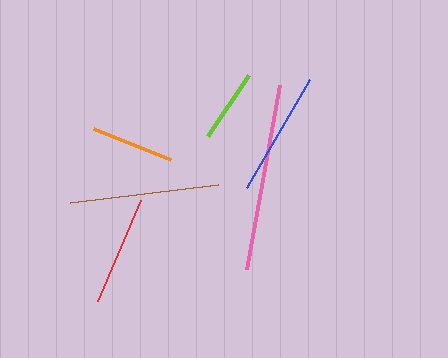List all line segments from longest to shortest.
From longest to shortest: pink, brown, blue, red, orange, lime.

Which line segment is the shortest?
The lime line is the shortest at approximately 73 pixels.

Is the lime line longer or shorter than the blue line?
The blue line is longer than the lime line.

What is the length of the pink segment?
The pink segment is approximately 187 pixels long.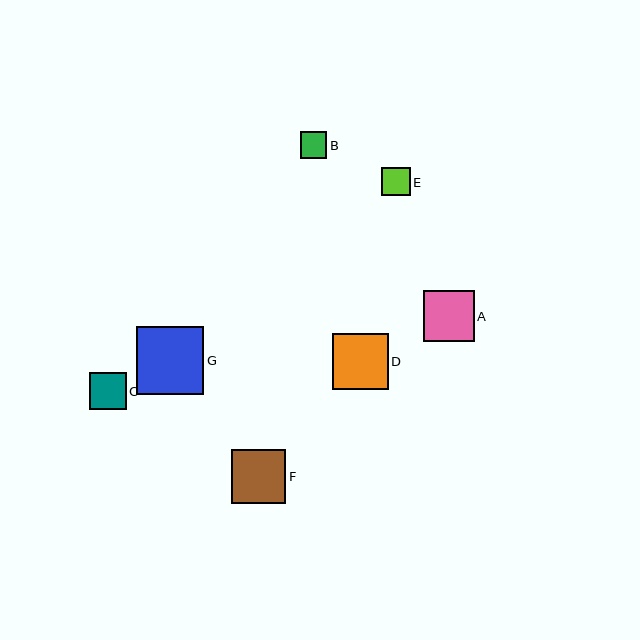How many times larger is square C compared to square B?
Square C is approximately 1.4 times the size of square B.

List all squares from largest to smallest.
From largest to smallest: G, D, F, A, C, E, B.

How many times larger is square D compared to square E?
Square D is approximately 1.9 times the size of square E.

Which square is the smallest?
Square B is the smallest with a size of approximately 26 pixels.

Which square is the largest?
Square G is the largest with a size of approximately 67 pixels.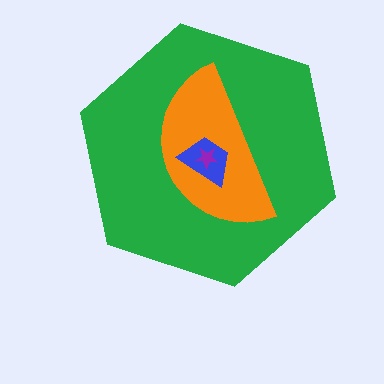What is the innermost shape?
The purple star.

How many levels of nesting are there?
4.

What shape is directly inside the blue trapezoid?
The purple star.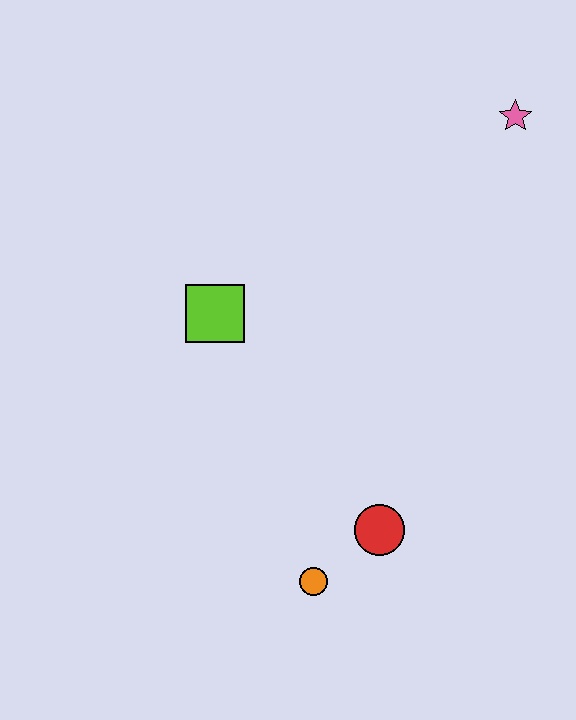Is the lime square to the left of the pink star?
Yes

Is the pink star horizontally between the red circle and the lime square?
No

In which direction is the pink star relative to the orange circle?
The pink star is above the orange circle.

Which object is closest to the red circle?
The orange circle is closest to the red circle.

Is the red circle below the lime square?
Yes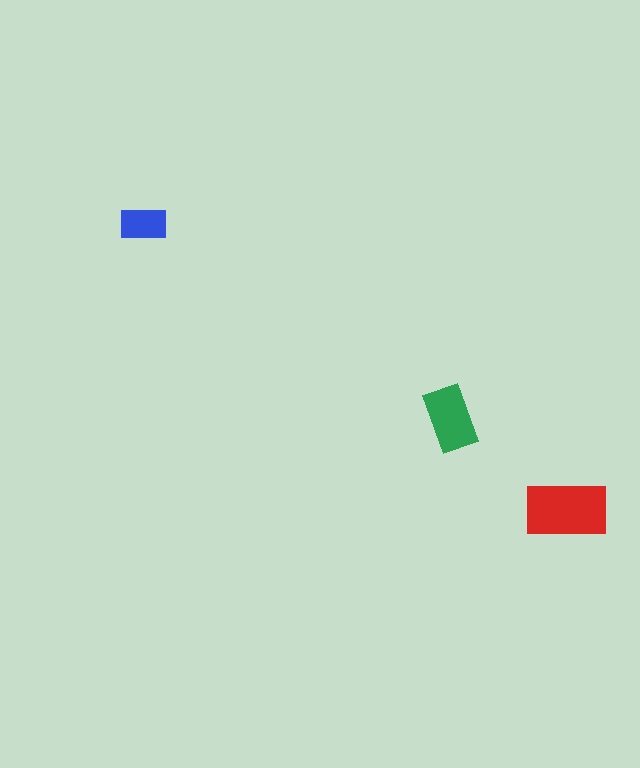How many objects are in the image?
There are 3 objects in the image.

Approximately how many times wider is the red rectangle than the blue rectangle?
About 1.5 times wider.